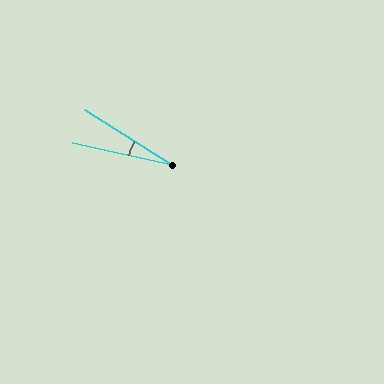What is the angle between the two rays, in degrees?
Approximately 20 degrees.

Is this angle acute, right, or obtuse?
It is acute.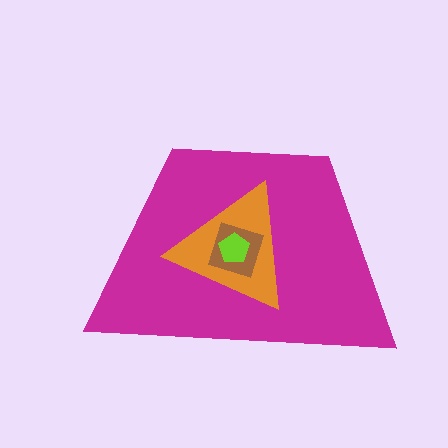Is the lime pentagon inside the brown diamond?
Yes.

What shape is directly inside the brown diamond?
The lime pentagon.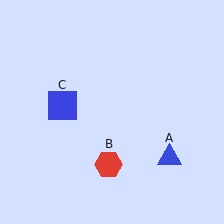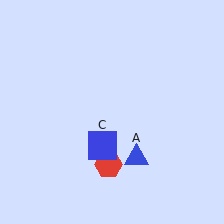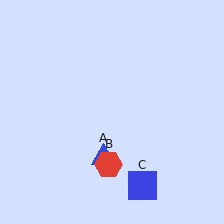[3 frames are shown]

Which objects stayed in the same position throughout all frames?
Red hexagon (object B) remained stationary.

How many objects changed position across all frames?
2 objects changed position: blue triangle (object A), blue square (object C).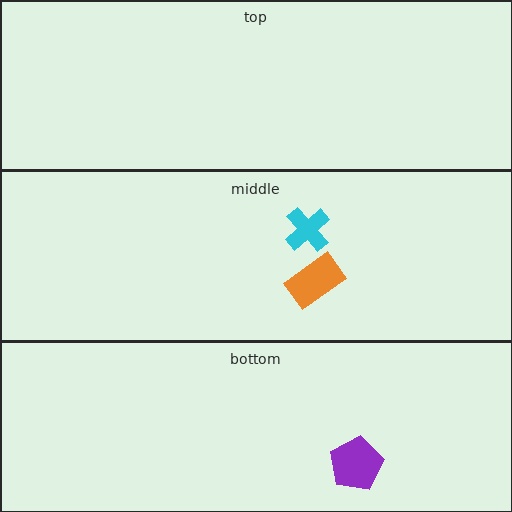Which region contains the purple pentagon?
The bottom region.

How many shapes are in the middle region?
2.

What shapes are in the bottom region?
The purple pentagon.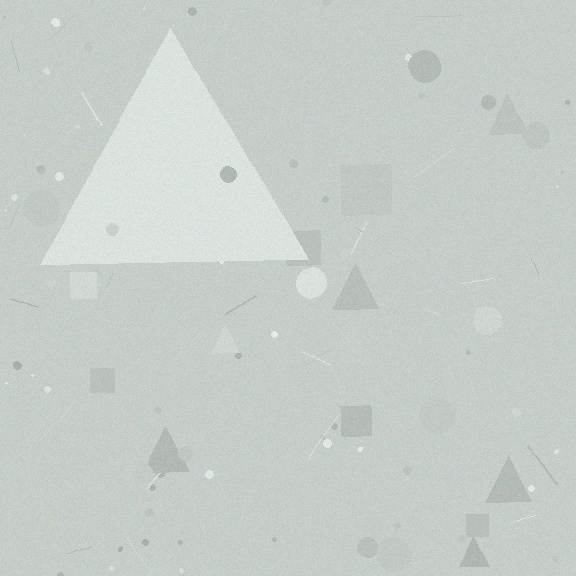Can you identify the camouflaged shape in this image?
The camouflaged shape is a triangle.